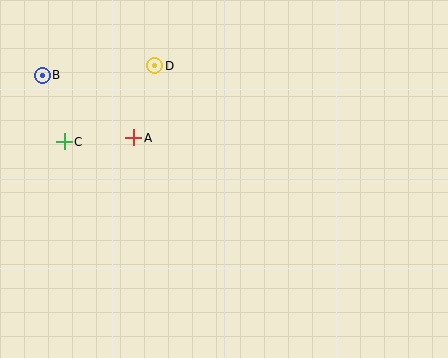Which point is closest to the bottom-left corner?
Point C is closest to the bottom-left corner.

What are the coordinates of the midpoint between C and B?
The midpoint between C and B is at (53, 109).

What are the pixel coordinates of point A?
Point A is at (134, 138).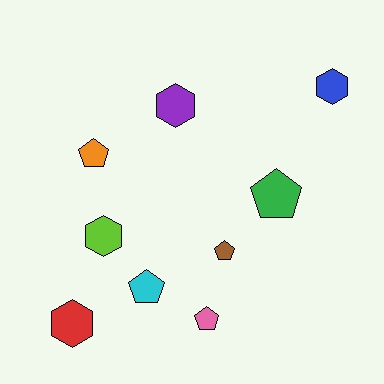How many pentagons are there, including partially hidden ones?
There are 5 pentagons.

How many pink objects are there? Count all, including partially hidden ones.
There is 1 pink object.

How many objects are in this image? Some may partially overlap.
There are 9 objects.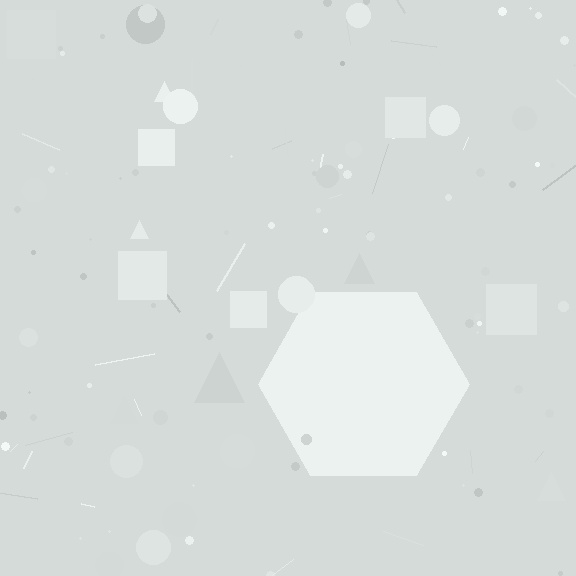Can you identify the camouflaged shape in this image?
The camouflaged shape is a hexagon.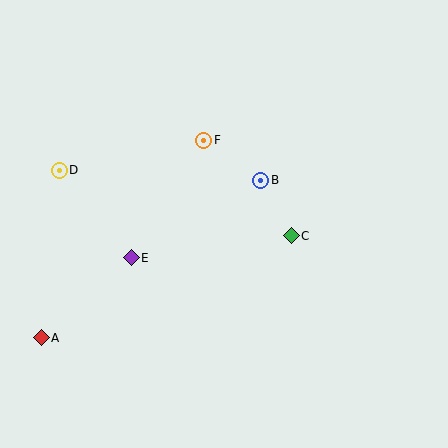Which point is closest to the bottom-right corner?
Point C is closest to the bottom-right corner.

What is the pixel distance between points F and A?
The distance between F and A is 256 pixels.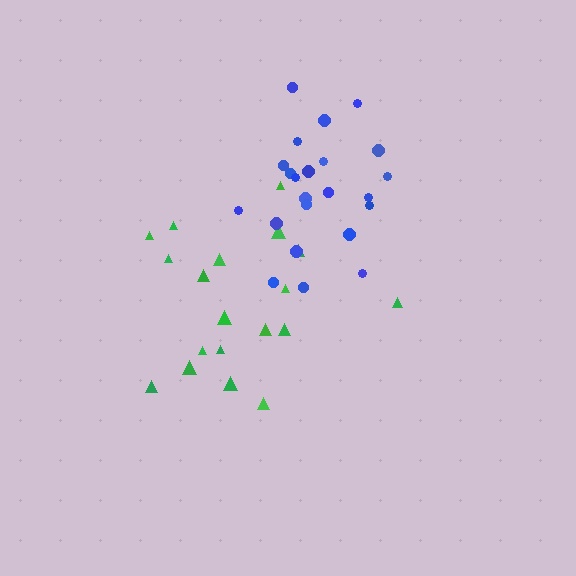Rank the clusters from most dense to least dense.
blue, green.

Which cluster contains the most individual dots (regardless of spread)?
Blue (23).